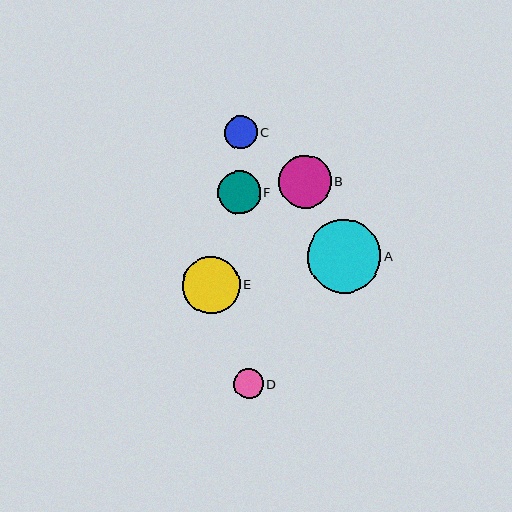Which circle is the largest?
Circle A is the largest with a size of approximately 74 pixels.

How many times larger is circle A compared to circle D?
Circle A is approximately 2.4 times the size of circle D.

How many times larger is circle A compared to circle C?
Circle A is approximately 2.2 times the size of circle C.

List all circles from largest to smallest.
From largest to smallest: A, E, B, F, C, D.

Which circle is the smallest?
Circle D is the smallest with a size of approximately 30 pixels.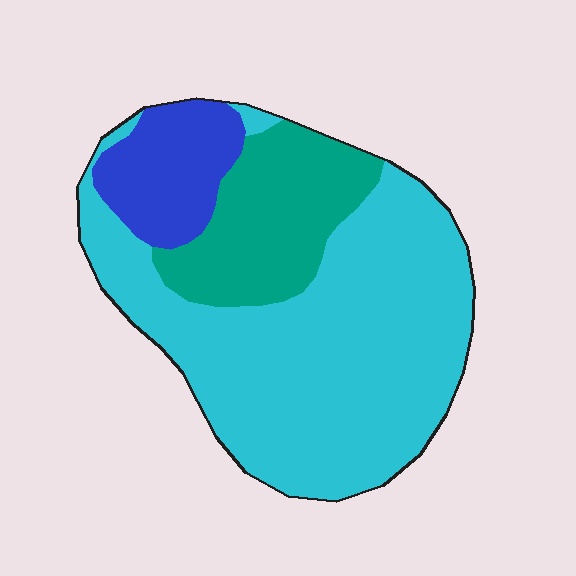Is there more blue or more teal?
Teal.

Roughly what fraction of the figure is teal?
Teal covers about 20% of the figure.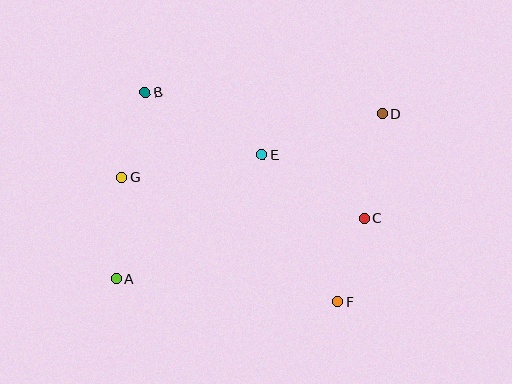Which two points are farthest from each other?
Points A and D are farthest from each other.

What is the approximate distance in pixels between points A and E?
The distance between A and E is approximately 191 pixels.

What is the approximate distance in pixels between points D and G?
The distance between D and G is approximately 268 pixels.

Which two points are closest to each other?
Points C and F are closest to each other.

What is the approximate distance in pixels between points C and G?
The distance between C and G is approximately 246 pixels.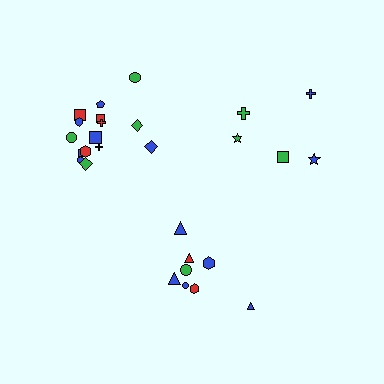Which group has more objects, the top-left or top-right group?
The top-left group.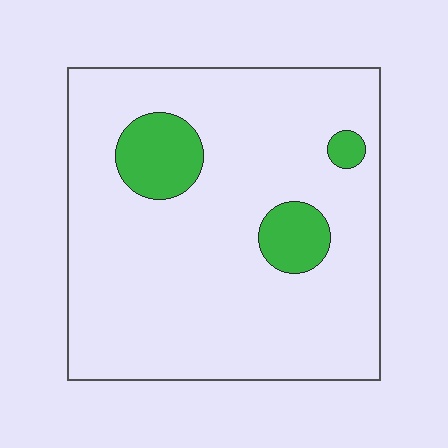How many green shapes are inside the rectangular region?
3.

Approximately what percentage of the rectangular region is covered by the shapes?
Approximately 10%.